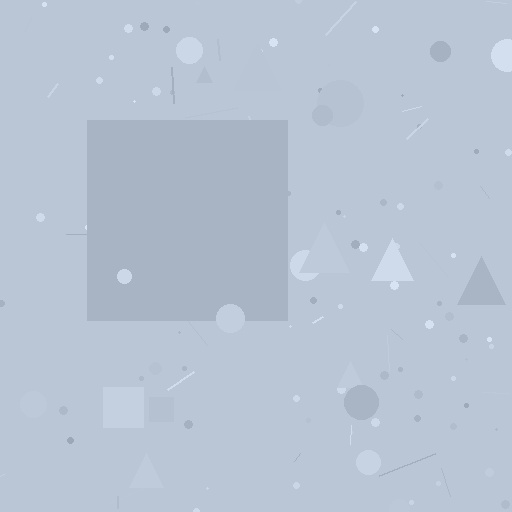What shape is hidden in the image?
A square is hidden in the image.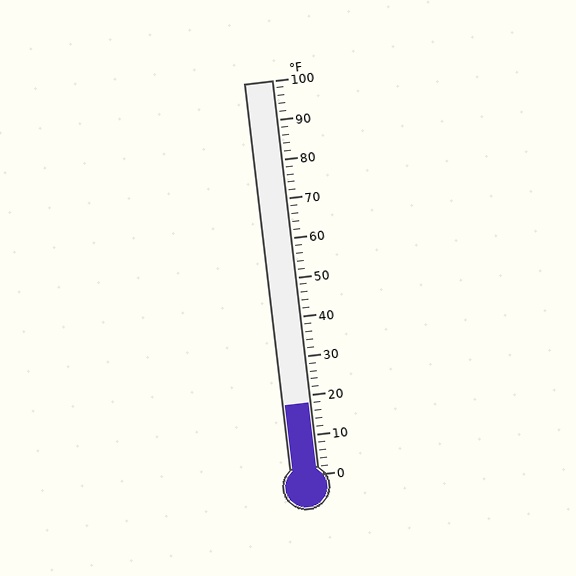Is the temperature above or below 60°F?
The temperature is below 60°F.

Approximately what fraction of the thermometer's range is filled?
The thermometer is filled to approximately 20% of its range.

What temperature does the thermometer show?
The thermometer shows approximately 18°F.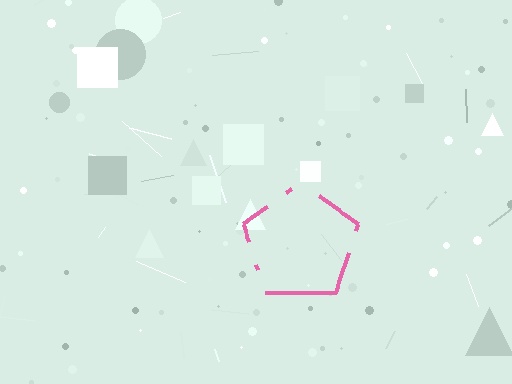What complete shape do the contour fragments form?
The contour fragments form a pentagon.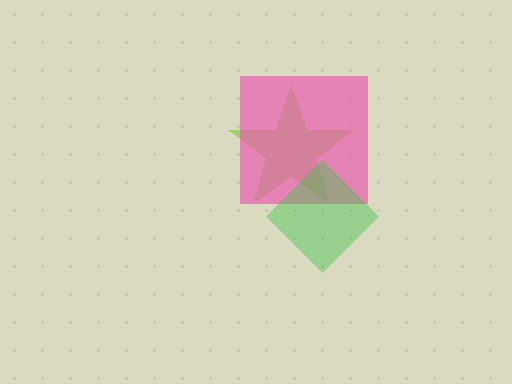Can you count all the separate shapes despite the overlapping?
Yes, there are 3 separate shapes.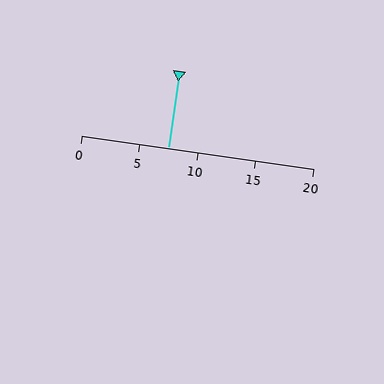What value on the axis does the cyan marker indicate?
The marker indicates approximately 7.5.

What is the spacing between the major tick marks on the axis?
The major ticks are spaced 5 apart.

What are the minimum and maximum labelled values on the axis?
The axis runs from 0 to 20.